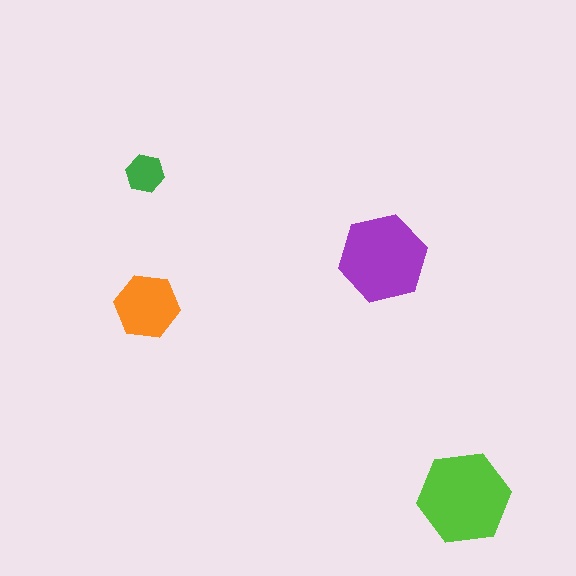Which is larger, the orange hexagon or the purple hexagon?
The purple one.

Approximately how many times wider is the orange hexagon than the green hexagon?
About 1.5 times wider.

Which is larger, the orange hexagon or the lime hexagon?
The lime one.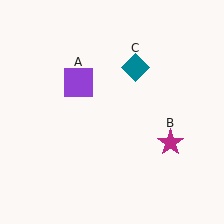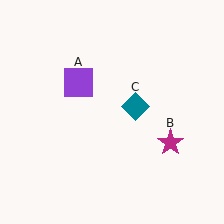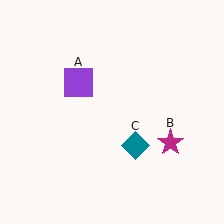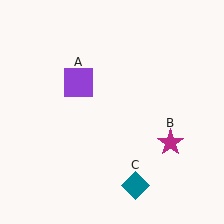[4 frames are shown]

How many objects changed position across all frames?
1 object changed position: teal diamond (object C).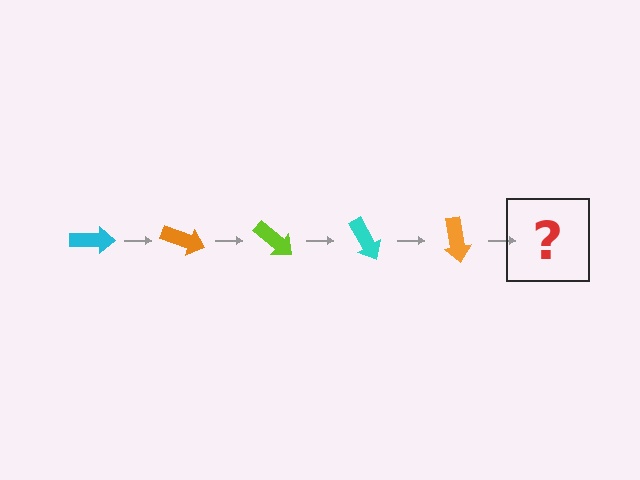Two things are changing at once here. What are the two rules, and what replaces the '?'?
The two rules are that it rotates 20 degrees each step and the color cycles through cyan, orange, and lime. The '?' should be a lime arrow, rotated 100 degrees from the start.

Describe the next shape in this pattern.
It should be a lime arrow, rotated 100 degrees from the start.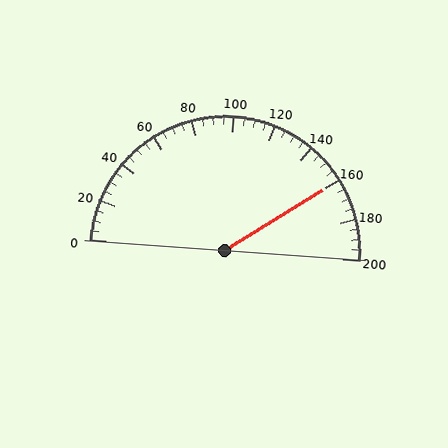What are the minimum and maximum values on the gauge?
The gauge ranges from 0 to 200.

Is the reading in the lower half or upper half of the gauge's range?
The reading is in the upper half of the range (0 to 200).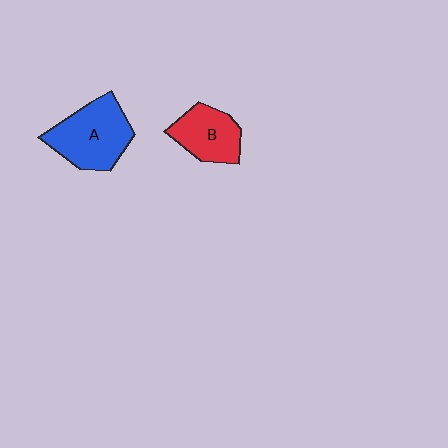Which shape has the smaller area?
Shape B (red).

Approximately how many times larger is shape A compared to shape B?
Approximately 1.4 times.